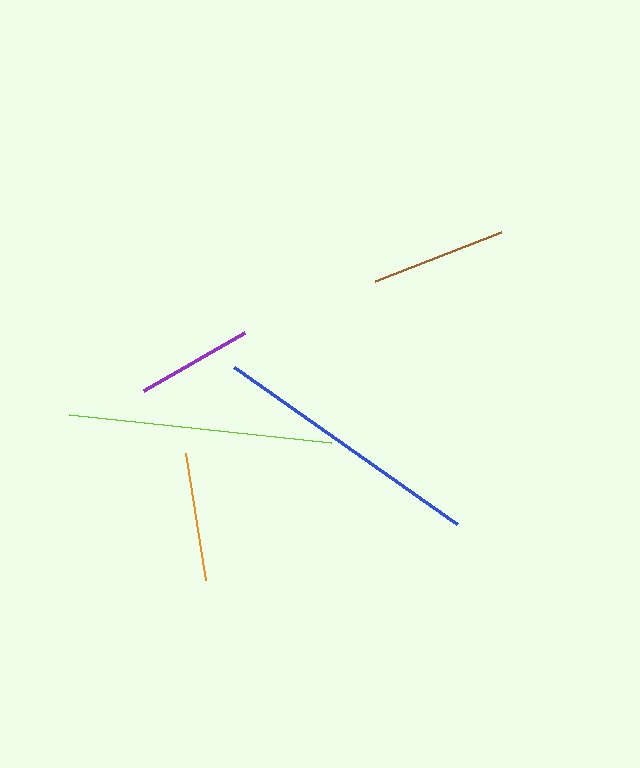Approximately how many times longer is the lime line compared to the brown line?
The lime line is approximately 1.9 times the length of the brown line.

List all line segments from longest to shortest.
From longest to shortest: blue, lime, brown, orange, purple.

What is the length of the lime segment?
The lime segment is approximately 264 pixels long.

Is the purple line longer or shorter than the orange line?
The orange line is longer than the purple line.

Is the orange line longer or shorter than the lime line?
The lime line is longer than the orange line.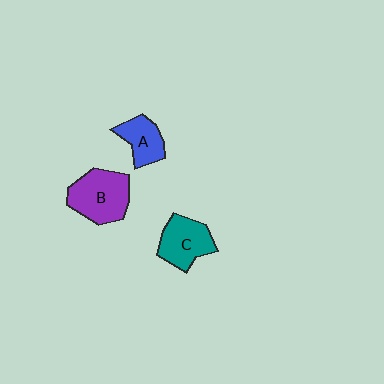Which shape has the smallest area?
Shape A (blue).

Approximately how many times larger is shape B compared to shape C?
Approximately 1.2 times.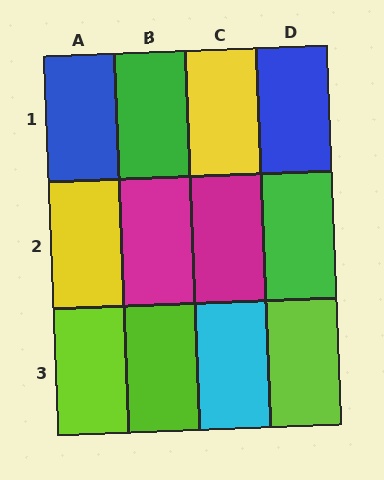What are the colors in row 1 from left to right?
Blue, green, yellow, blue.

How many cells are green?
2 cells are green.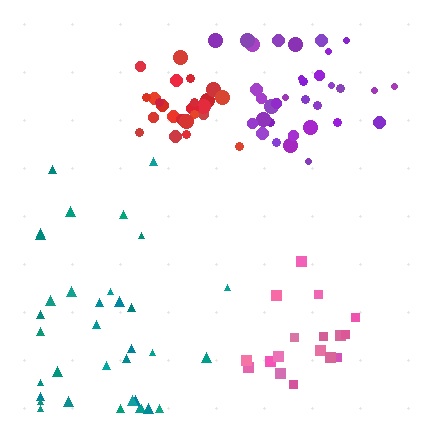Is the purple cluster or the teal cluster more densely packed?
Purple.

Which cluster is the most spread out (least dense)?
Teal.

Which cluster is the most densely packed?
Red.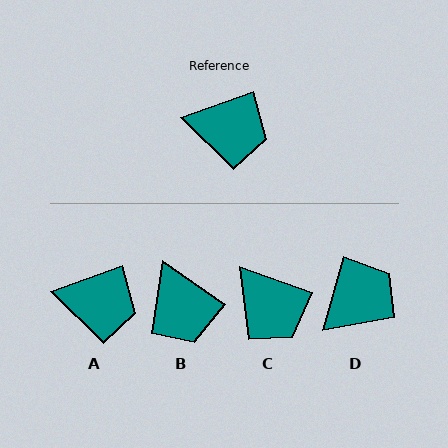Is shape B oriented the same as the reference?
No, it is off by about 54 degrees.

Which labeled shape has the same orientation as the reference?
A.